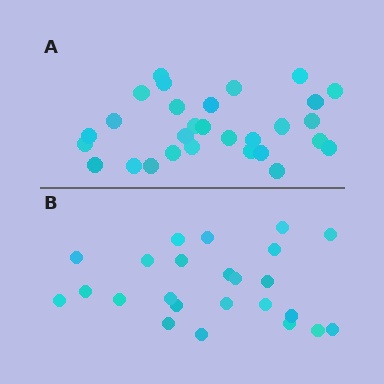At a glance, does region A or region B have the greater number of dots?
Region A (the top region) has more dots.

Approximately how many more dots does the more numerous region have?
Region A has about 5 more dots than region B.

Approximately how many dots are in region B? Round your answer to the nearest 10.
About 20 dots. (The exact count is 24, which rounds to 20.)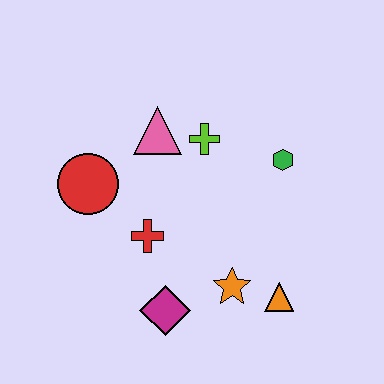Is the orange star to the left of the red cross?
No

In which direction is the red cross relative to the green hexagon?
The red cross is to the left of the green hexagon.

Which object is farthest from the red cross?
The green hexagon is farthest from the red cross.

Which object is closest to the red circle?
The red cross is closest to the red circle.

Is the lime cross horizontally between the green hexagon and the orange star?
No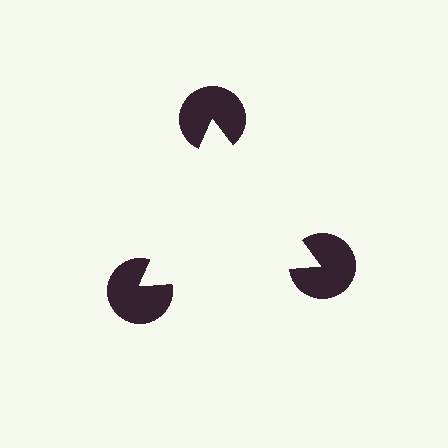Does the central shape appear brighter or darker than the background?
It typically appears slightly brighter than the background, even though no actual brightness change is drawn.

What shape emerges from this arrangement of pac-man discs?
An illusory triangle — its edges are inferred from the aligned wedge cuts in the pac-man discs, not physically drawn.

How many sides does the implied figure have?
3 sides.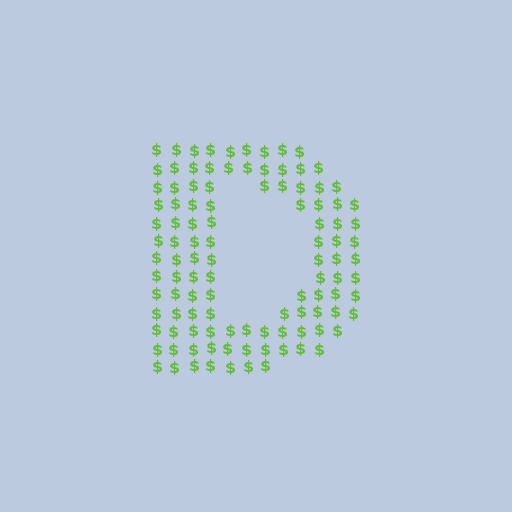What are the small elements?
The small elements are dollar signs.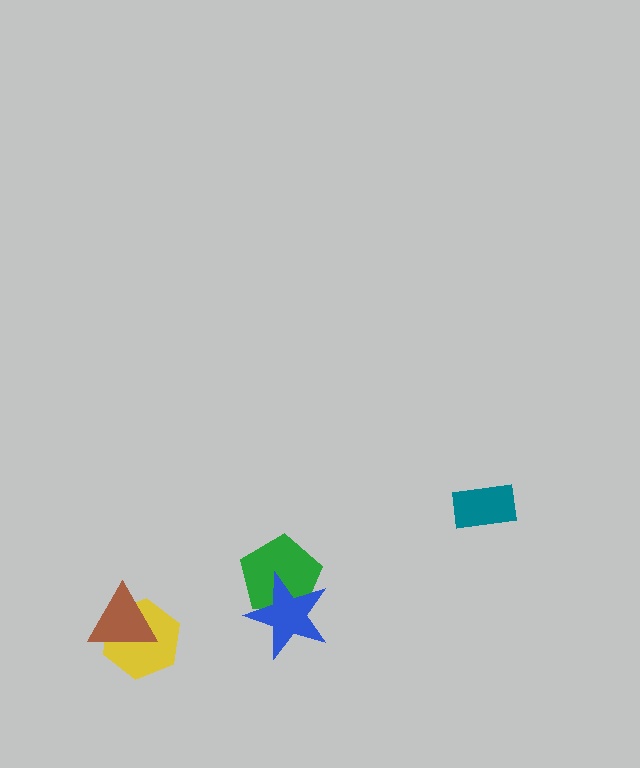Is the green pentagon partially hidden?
Yes, it is partially covered by another shape.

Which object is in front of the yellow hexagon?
The brown triangle is in front of the yellow hexagon.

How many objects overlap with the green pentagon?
1 object overlaps with the green pentagon.